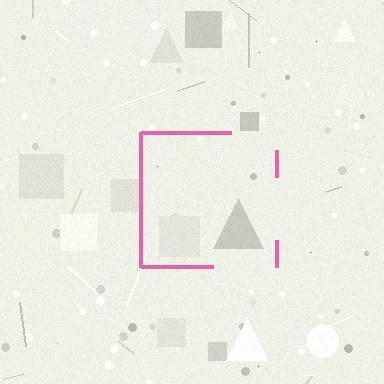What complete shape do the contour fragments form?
The contour fragments form a square.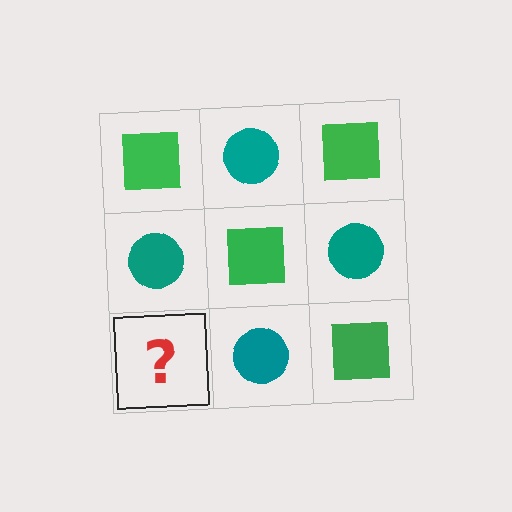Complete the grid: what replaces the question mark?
The question mark should be replaced with a green square.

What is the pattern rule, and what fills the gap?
The rule is that it alternates green square and teal circle in a checkerboard pattern. The gap should be filled with a green square.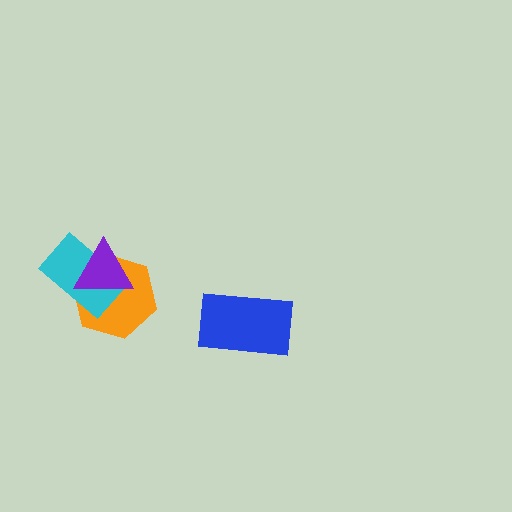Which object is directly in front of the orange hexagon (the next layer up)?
The cyan rectangle is directly in front of the orange hexagon.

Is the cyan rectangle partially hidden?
Yes, it is partially covered by another shape.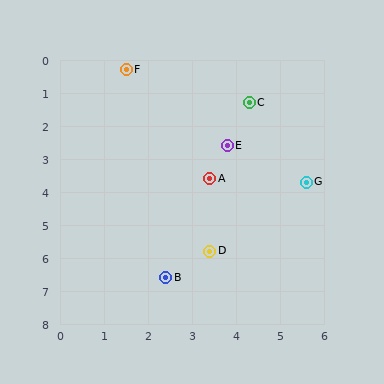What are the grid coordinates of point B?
Point B is at approximately (2.4, 6.6).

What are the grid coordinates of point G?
Point G is at approximately (5.6, 3.7).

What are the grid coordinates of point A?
Point A is at approximately (3.4, 3.6).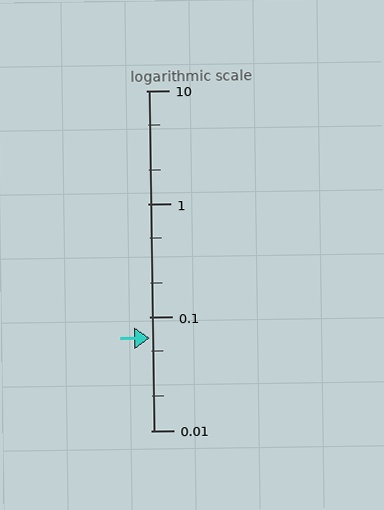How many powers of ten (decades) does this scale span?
The scale spans 3 decades, from 0.01 to 10.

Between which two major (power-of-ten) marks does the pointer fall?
The pointer is between 0.01 and 0.1.